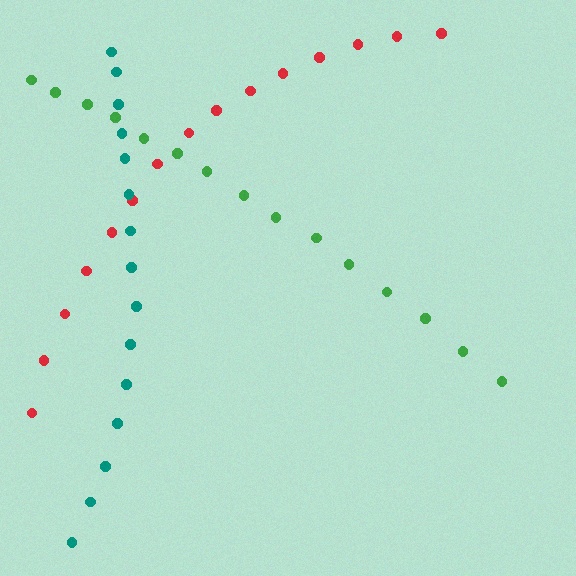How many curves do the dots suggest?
There are 3 distinct paths.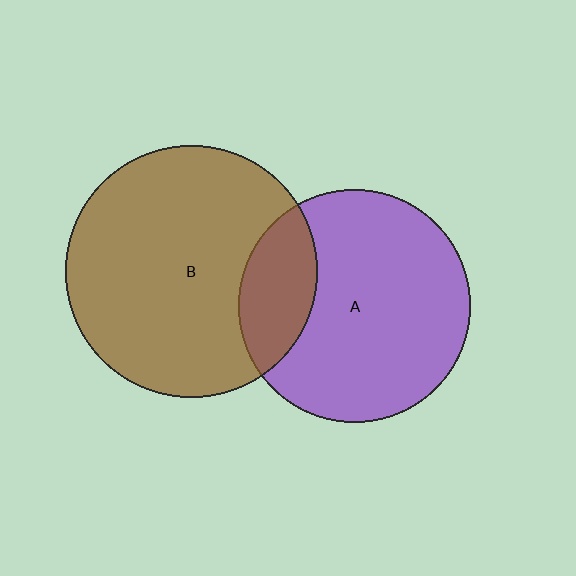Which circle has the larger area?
Circle B (brown).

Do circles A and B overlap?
Yes.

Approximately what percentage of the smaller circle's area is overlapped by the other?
Approximately 20%.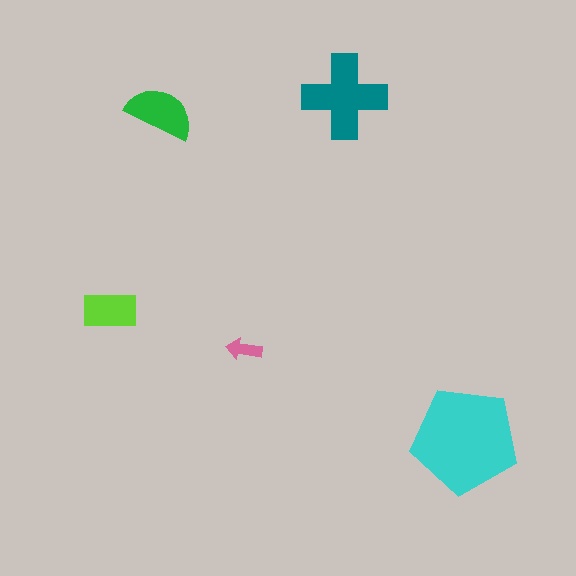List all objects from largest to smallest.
The cyan pentagon, the teal cross, the green semicircle, the lime rectangle, the pink arrow.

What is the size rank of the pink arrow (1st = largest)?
5th.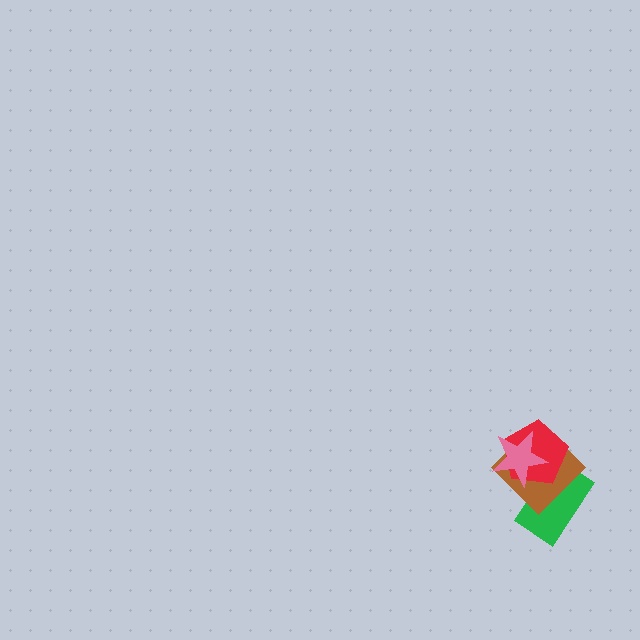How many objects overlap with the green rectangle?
3 objects overlap with the green rectangle.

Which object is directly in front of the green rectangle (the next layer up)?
The brown diamond is directly in front of the green rectangle.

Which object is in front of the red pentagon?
The pink star is in front of the red pentagon.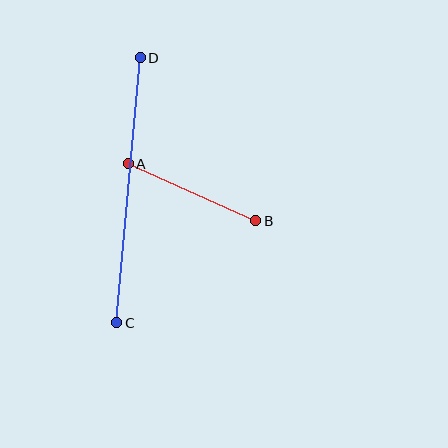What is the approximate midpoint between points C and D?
The midpoint is at approximately (128, 190) pixels.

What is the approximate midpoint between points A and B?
The midpoint is at approximately (192, 192) pixels.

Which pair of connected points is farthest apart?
Points C and D are farthest apart.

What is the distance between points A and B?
The distance is approximately 139 pixels.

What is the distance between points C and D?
The distance is approximately 266 pixels.